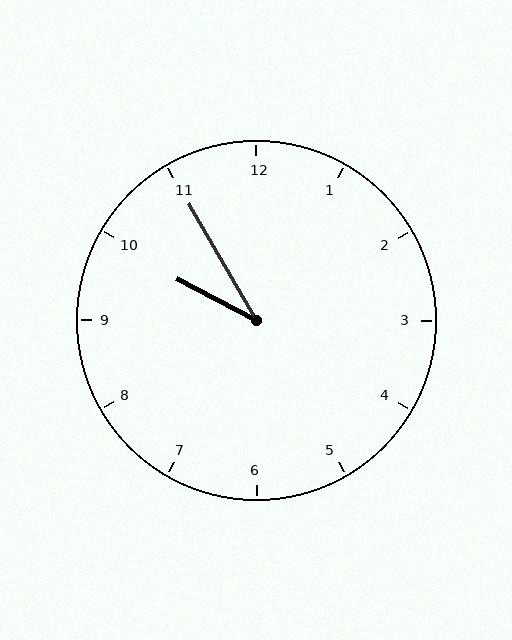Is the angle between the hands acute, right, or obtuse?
It is acute.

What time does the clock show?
9:55.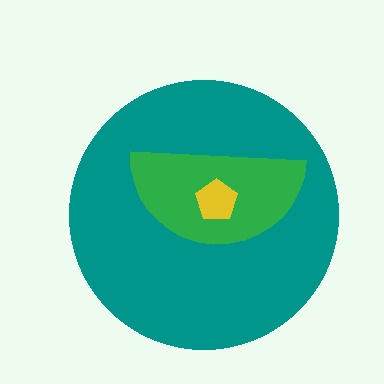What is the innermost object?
The yellow pentagon.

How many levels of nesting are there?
3.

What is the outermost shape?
The teal circle.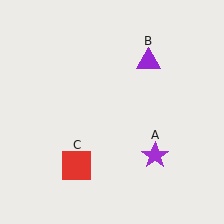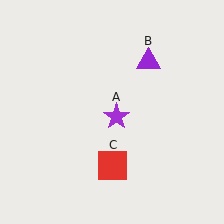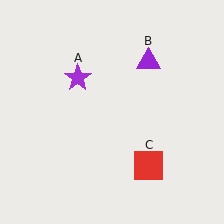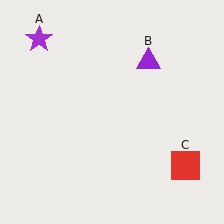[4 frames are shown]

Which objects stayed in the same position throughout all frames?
Purple triangle (object B) remained stationary.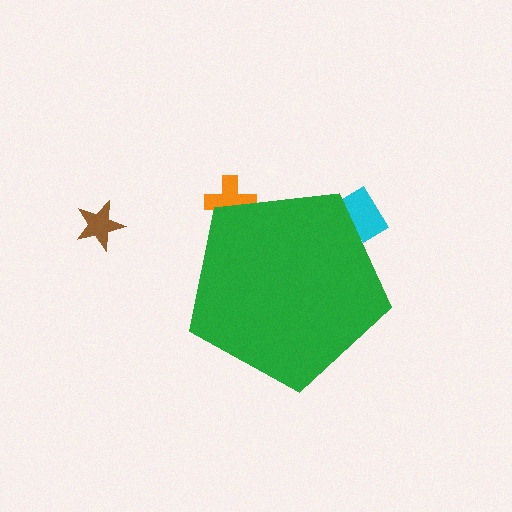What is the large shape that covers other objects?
A green pentagon.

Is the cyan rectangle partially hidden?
Yes, the cyan rectangle is partially hidden behind the green pentagon.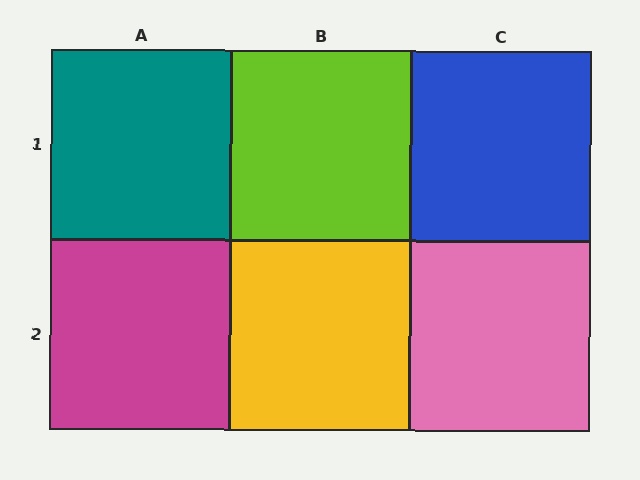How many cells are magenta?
1 cell is magenta.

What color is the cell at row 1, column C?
Blue.